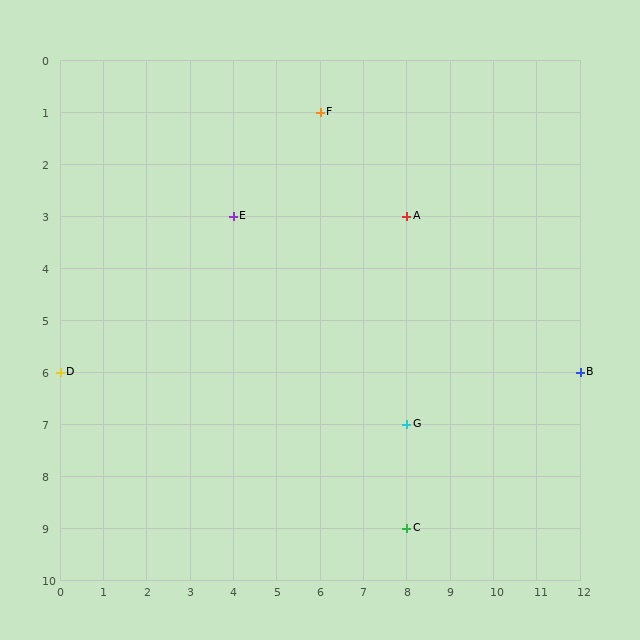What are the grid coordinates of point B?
Point B is at grid coordinates (12, 6).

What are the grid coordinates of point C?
Point C is at grid coordinates (8, 9).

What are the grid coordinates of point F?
Point F is at grid coordinates (6, 1).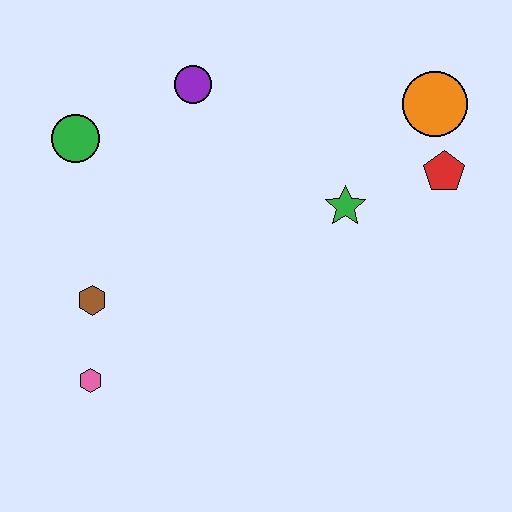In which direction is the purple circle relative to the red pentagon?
The purple circle is to the left of the red pentagon.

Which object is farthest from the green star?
The pink hexagon is farthest from the green star.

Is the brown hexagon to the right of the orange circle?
No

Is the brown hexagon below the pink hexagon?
No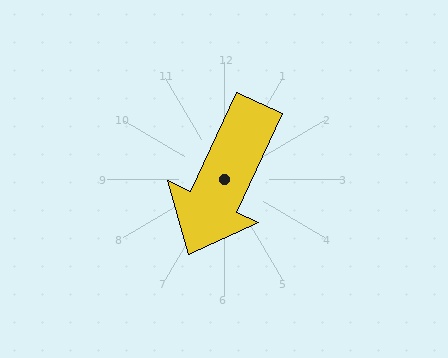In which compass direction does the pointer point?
Southwest.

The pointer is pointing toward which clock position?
Roughly 7 o'clock.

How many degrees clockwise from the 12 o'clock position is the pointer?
Approximately 205 degrees.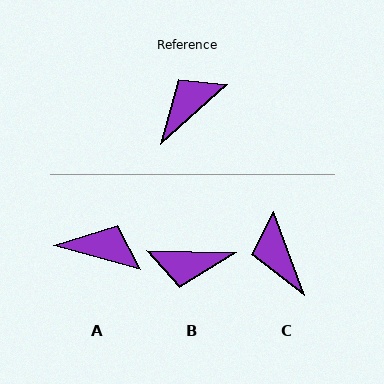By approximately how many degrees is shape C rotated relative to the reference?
Approximately 68 degrees counter-clockwise.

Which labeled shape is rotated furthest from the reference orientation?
B, about 137 degrees away.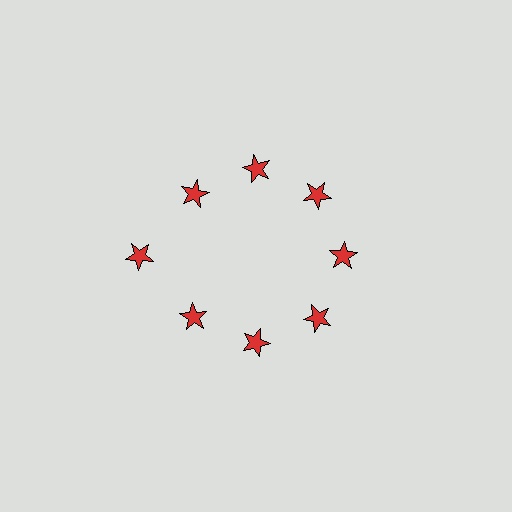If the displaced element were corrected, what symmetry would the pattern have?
It would have 8-fold rotational symmetry — the pattern would map onto itself every 45 degrees.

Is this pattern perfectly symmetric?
No. The 8 red stars are arranged in a ring, but one element near the 9 o'clock position is pushed outward from the center, breaking the 8-fold rotational symmetry.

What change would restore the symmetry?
The symmetry would be restored by moving it inward, back onto the ring so that all 8 stars sit at equal angles and equal distance from the center.